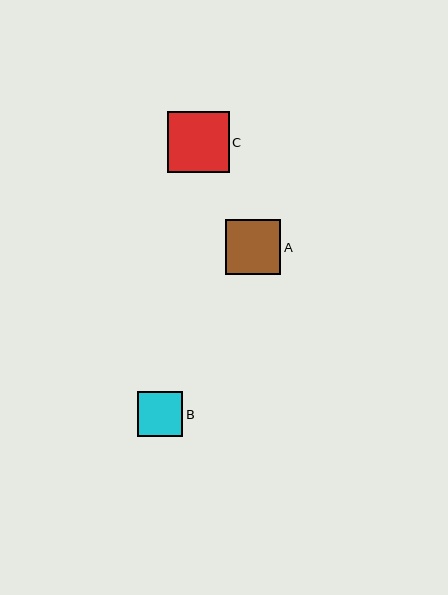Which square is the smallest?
Square B is the smallest with a size of approximately 46 pixels.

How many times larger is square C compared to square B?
Square C is approximately 1.4 times the size of square B.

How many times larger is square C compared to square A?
Square C is approximately 1.1 times the size of square A.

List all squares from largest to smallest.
From largest to smallest: C, A, B.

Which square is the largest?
Square C is the largest with a size of approximately 62 pixels.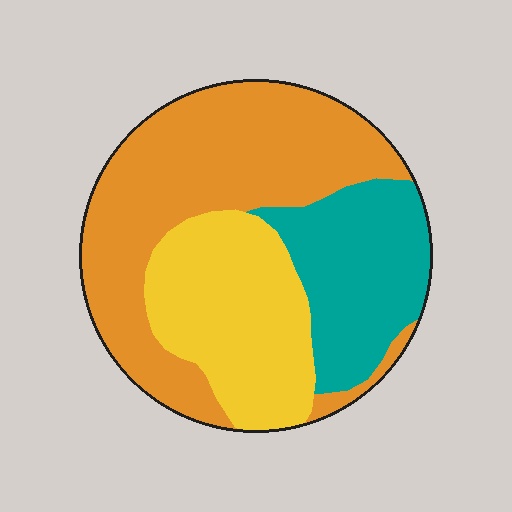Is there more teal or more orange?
Orange.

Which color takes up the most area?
Orange, at roughly 50%.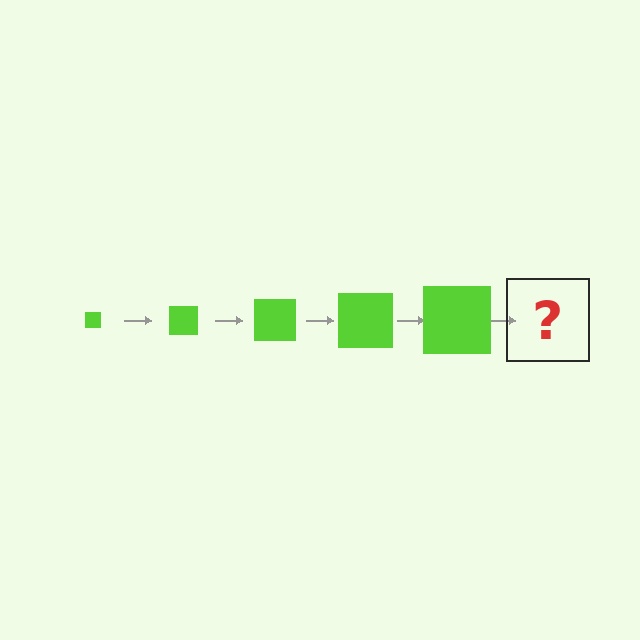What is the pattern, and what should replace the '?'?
The pattern is that the square gets progressively larger each step. The '?' should be a lime square, larger than the previous one.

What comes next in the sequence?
The next element should be a lime square, larger than the previous one.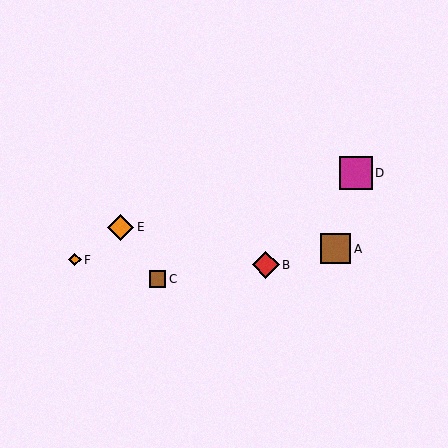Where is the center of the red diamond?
The center of the red diamond is at (266, 265).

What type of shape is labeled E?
Shape E is an orange diamond.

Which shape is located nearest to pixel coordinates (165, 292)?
The brown square (labeled C) at (157, 279) is nearest to that location.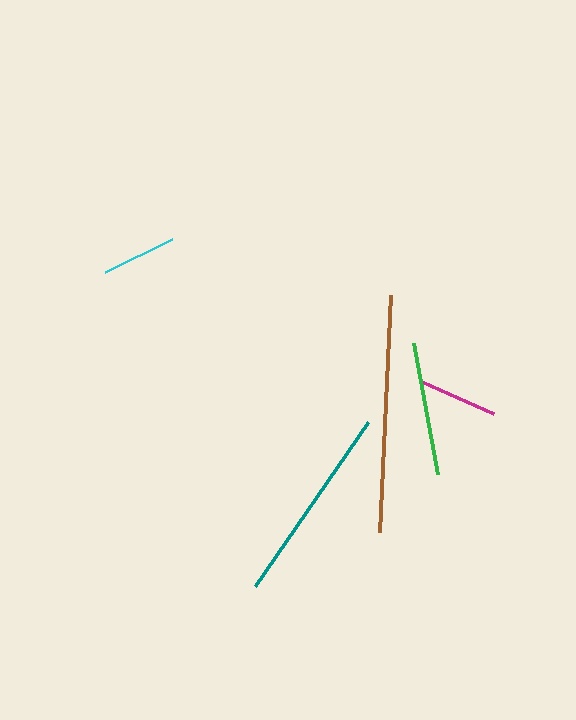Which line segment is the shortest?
The cyan line is the shortest at approximately 74 pixels.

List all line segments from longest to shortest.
From longest to shortest: brown, teal, green, magenta, cyan.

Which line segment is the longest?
The brown line is the longest at approximately 237 pixels.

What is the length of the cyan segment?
The cyan segment is approximately 74 pixels long.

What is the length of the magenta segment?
The magenta segment is approximately 78 pixels long.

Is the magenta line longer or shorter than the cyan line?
The magenta line is longer than the cyan line.